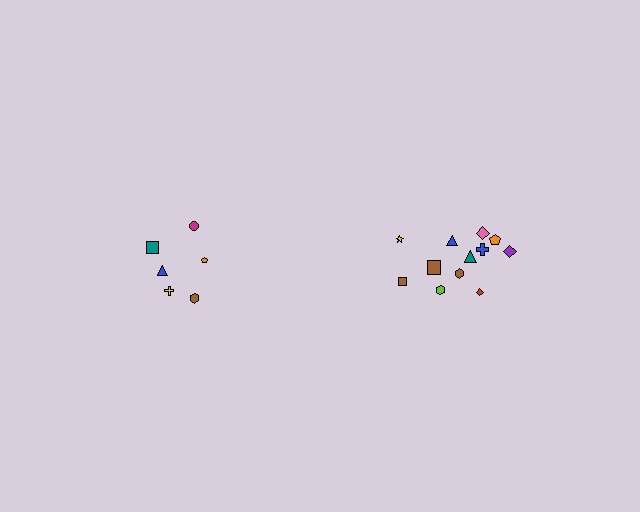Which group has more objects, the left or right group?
The right group.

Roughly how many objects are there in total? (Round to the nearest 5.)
Roughly 20 objects in total.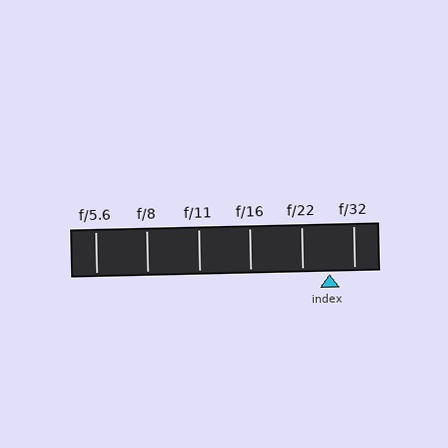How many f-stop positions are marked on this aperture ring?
There are 6 f-stop positions marked.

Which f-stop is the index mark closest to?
The index mark is closest to f/32.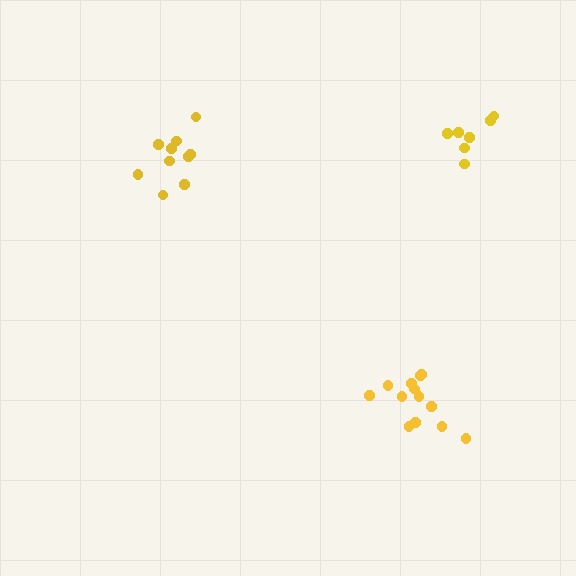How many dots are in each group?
Group 1: 7 dots, Group 2: 13 dots, Group 3: 10 dots (30 total).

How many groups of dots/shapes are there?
There are 3 groups.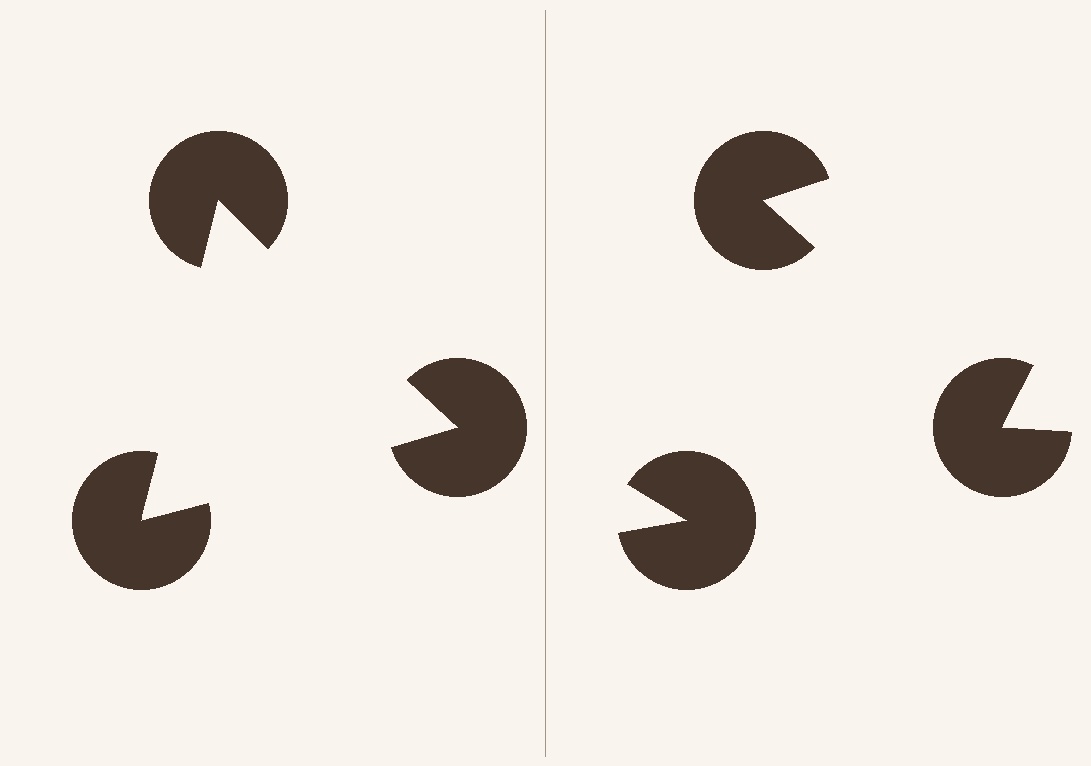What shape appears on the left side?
An illusory triangle.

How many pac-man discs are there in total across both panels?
6 — 3 on each side.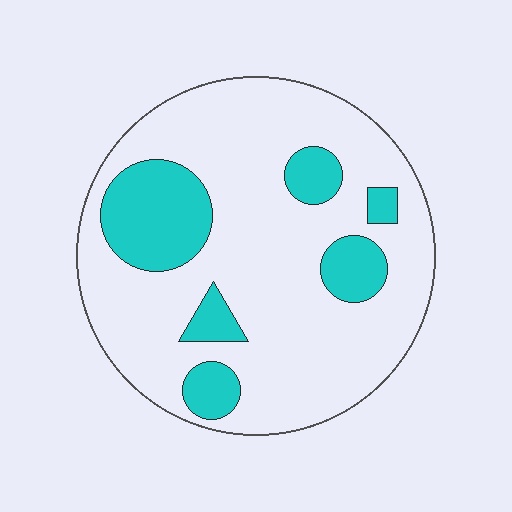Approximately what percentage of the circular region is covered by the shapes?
Approximately 20%.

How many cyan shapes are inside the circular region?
6.